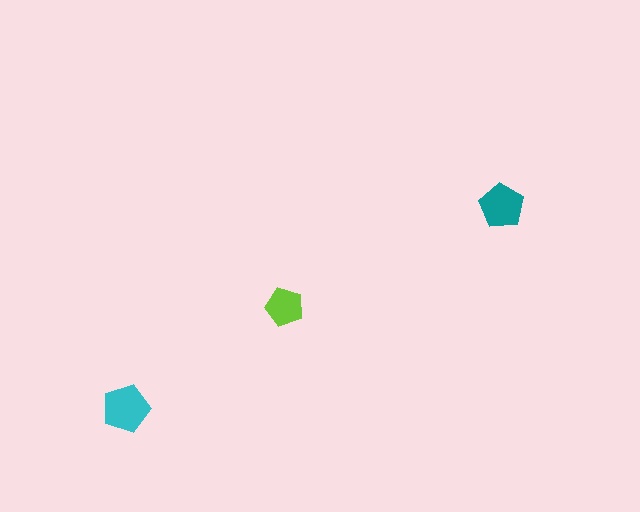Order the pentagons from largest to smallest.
the cyan one, the teal one, the lime one.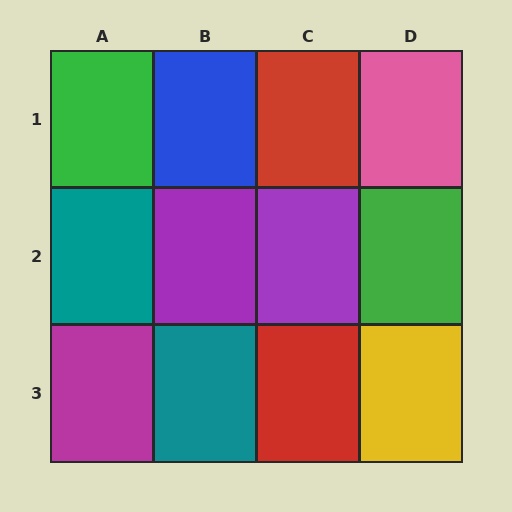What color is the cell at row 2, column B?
Purple.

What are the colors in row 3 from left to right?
Magenta, teal, red, yellow.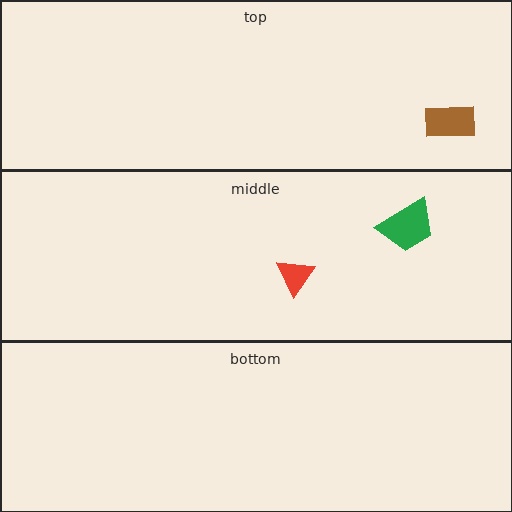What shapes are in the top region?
The brown rectangle.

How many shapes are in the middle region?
2.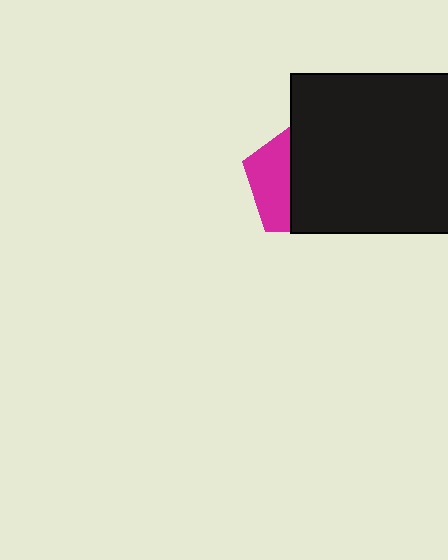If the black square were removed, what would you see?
You would see the complete magenta pentagon.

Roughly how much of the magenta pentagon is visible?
A small part of it is visible (roughly 35%).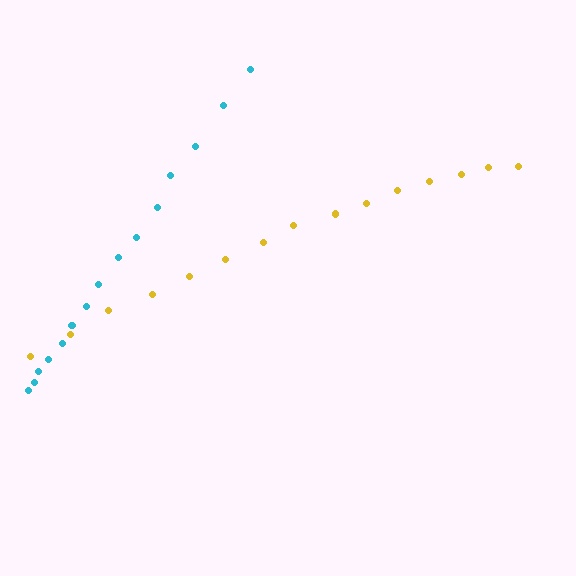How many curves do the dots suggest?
There are 2 distinct paths.